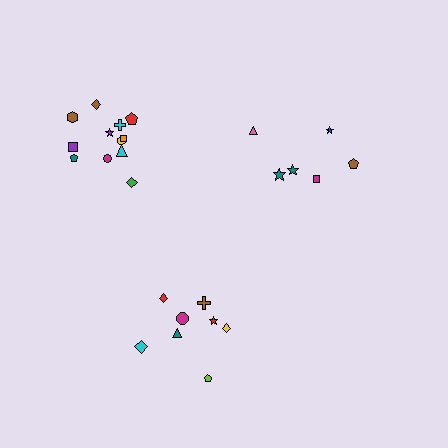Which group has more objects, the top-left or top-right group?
The top-left group.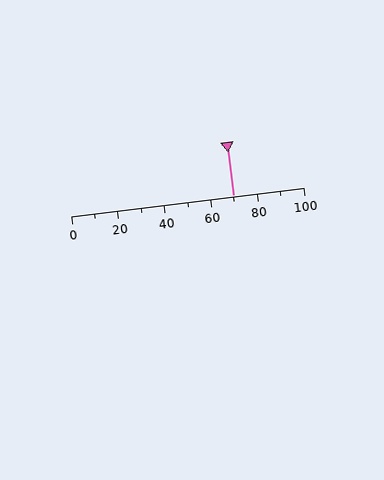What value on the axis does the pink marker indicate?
The marker indicates approximately 70.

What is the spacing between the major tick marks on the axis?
The major ticks are spaced 20 apart.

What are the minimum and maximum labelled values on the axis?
The axis runs from 0 to 100.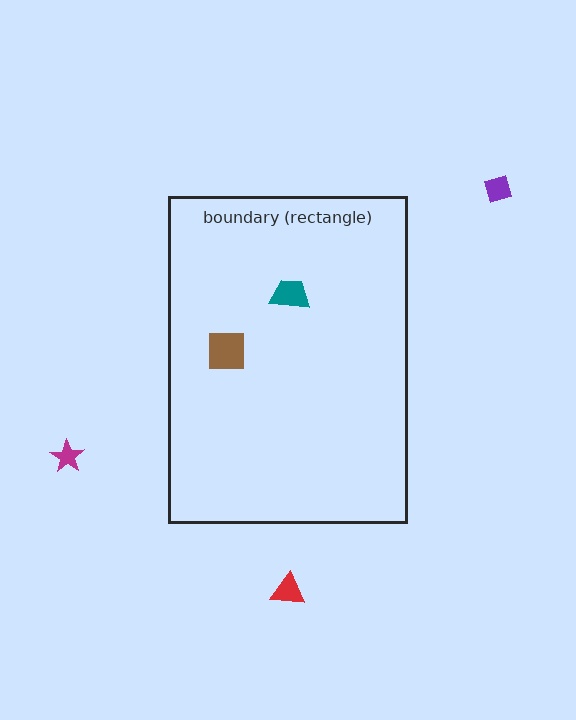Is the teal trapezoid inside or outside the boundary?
Inside.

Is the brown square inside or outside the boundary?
Inside.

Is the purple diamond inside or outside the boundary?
Outside.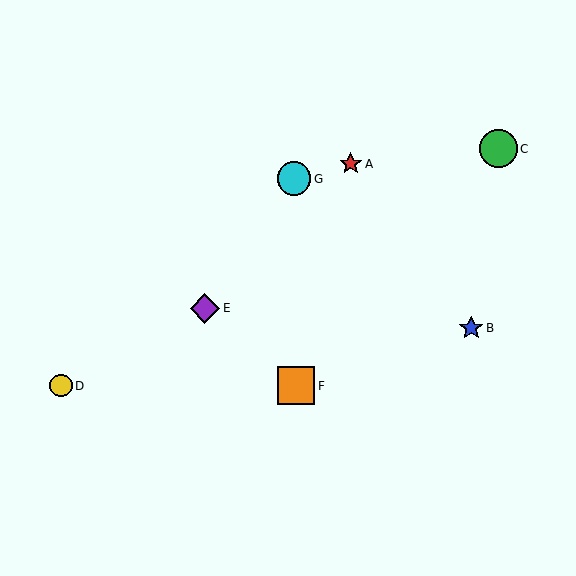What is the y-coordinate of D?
Object D is at y≈386.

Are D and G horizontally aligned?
No, D is at y≈386 and G is at y≈179.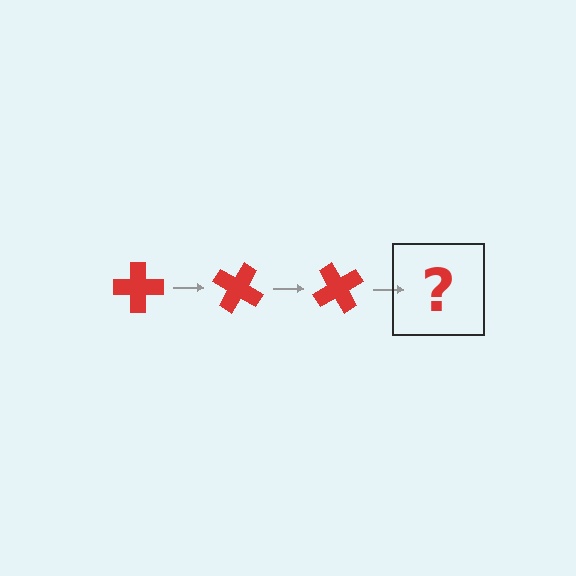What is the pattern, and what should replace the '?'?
The pattern is that the cross rotates 30 degrees each step. The '?' should be a red cross rotated 90 degrees.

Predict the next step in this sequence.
The next step is a red cross rotated 90 degrees.